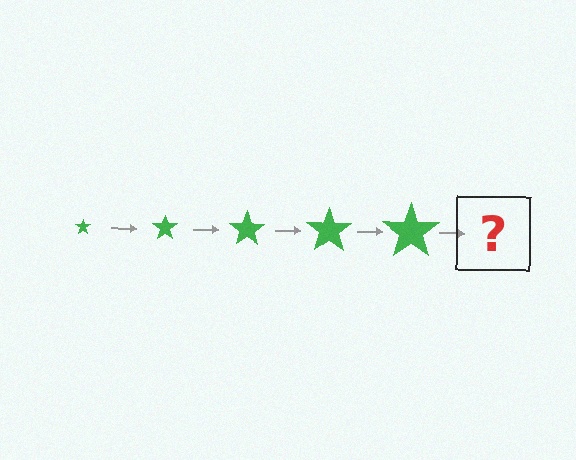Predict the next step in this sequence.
The next step is a green star, larger than the previous one.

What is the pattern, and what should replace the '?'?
The pattern is that the star gets progressively larger each step. The '?' should be a green star, larger than the previous one.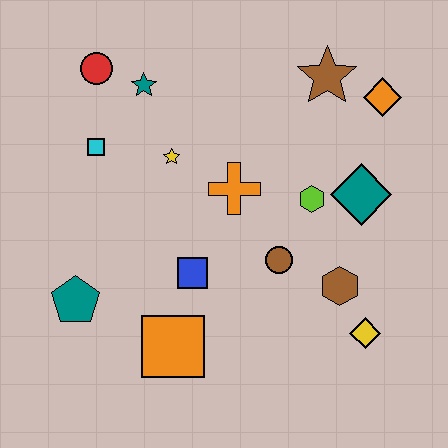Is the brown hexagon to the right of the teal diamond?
No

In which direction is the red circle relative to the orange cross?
The red circle is to the left of the orange cross.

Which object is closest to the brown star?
The orange diamond is closest to the brown star.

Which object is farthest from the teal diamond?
The teal pentagon is farthest from the teal diamond.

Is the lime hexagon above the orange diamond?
No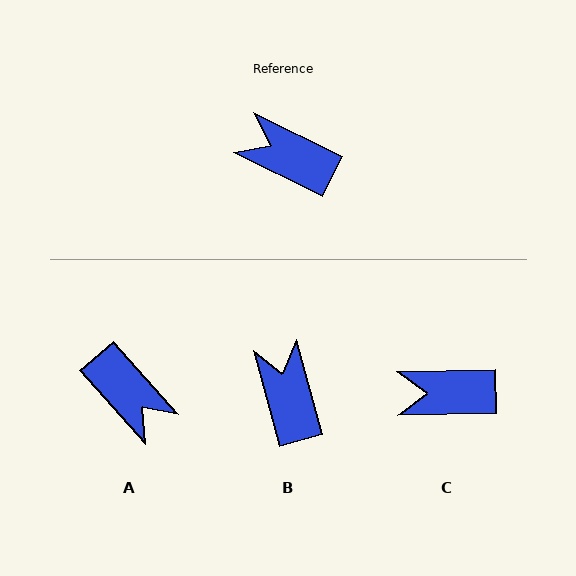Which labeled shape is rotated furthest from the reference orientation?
A, about 158 degrees away.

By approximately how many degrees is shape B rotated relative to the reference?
Approximately 49 degrees clockwise.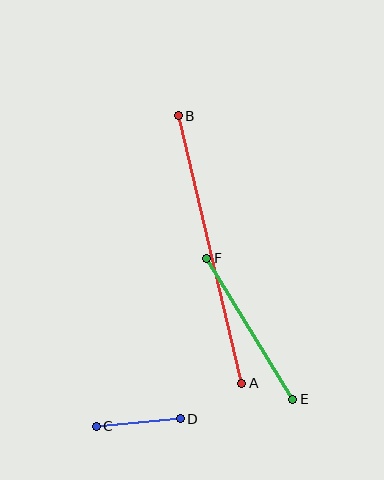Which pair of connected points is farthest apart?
Points A and B are farthest apart.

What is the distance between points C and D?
The distance is approximately 84 pixels.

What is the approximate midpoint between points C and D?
The midpoint is at approximately (138, 423) pixels.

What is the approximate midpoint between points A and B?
The midpoint is at approximately (210, 250) pixels.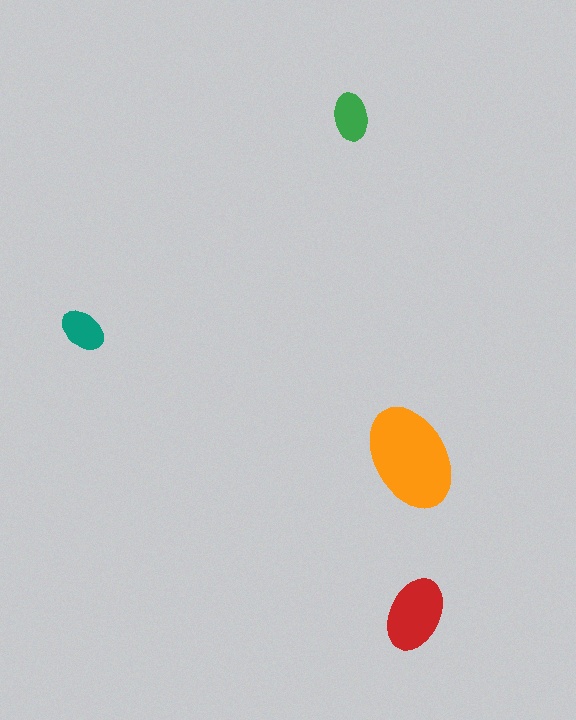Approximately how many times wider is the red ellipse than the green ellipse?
About 1.5 times wider.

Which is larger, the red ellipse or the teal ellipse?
The red one.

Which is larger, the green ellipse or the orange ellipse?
The orange one.